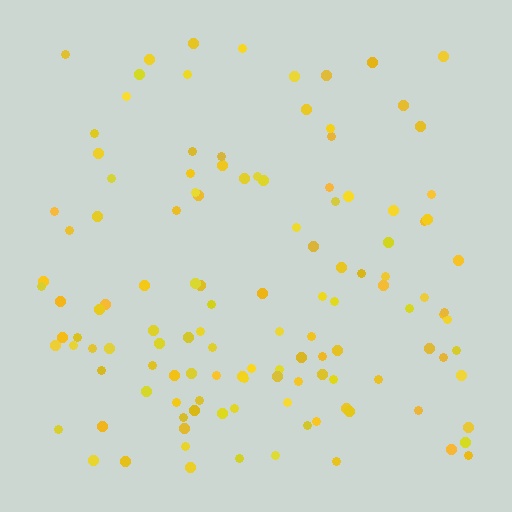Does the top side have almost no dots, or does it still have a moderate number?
Still a moderate number, just noticeably fewer than the bottom.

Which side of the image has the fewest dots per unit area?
The top.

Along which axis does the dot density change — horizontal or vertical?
Vertical.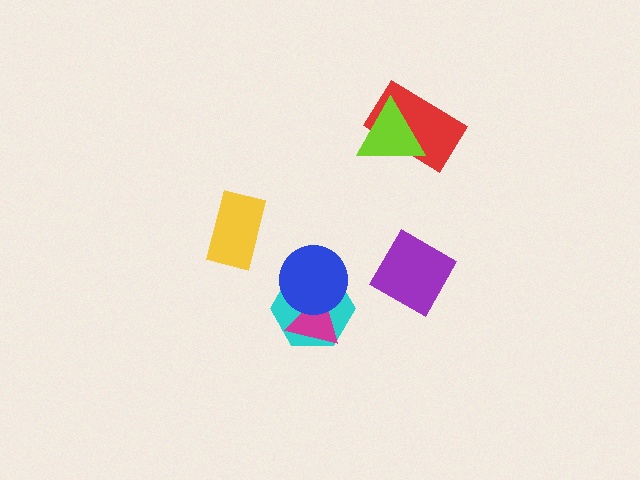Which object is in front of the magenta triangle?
The blue circle is in front of the magenta triangle.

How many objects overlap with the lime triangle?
1 object overlaps with the lime triangle.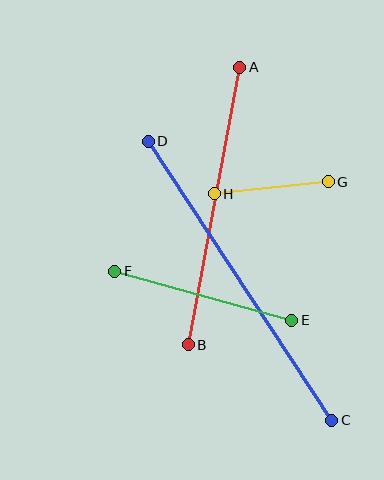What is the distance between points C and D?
The distance is approximately 334 pixels.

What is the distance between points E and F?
The distance is approximately 184 pixels.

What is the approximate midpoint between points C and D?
The midpoint is at approximately (240, 281) pixels.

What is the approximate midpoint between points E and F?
The midpoint is at approximately (203, 296) pixels.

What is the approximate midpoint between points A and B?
The midpoint is at approximately (214, 206) pixels.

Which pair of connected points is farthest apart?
Points C and D are farthest apart.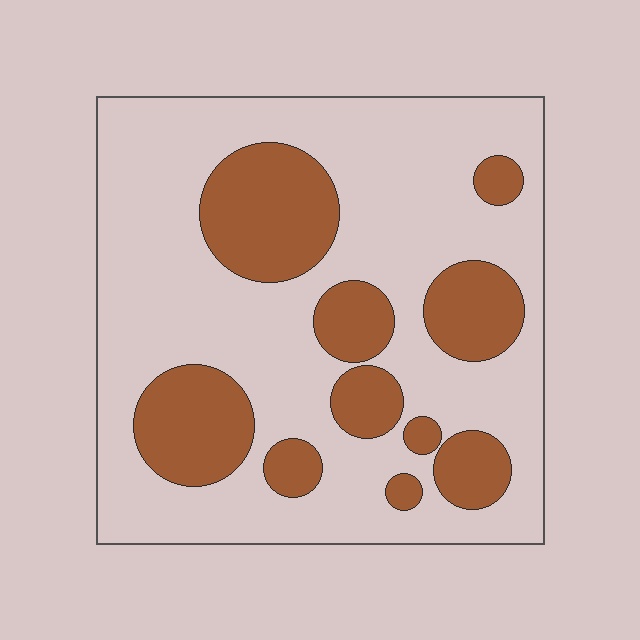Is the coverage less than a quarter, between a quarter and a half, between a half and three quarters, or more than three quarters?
Between a quarter and a half.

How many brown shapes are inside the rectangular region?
10.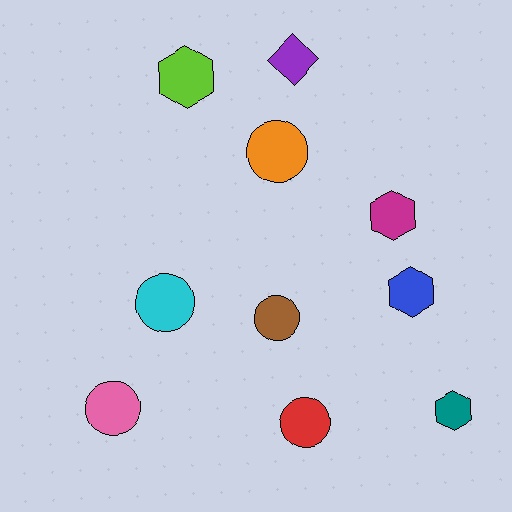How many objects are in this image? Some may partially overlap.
There are 10 objects.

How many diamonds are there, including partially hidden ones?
There is 1 diamond.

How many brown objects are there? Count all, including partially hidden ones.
There is 1 brown object.